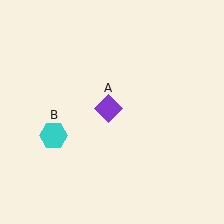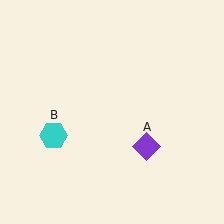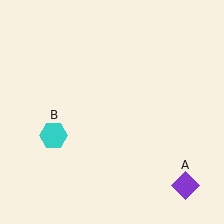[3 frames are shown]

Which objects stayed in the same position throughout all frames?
Cyan hexagon (object B) remained stationary.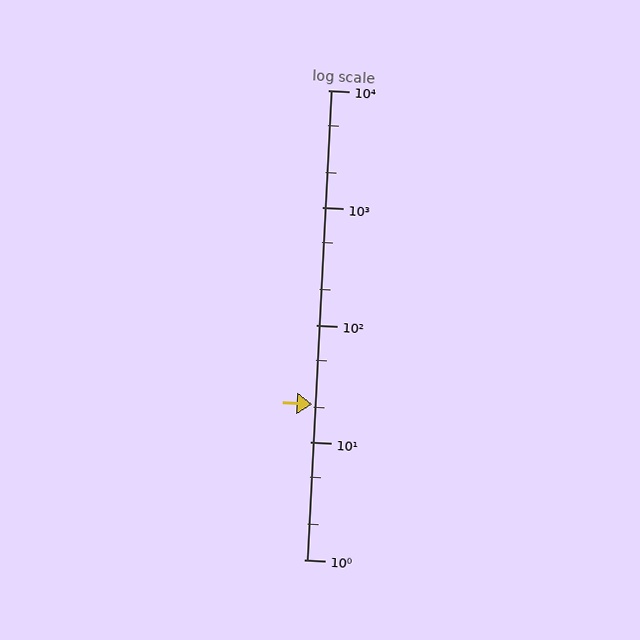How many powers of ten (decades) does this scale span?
The scale spans 4 decades, from 1 to 10000.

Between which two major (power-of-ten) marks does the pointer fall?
The pointer is between 10 and 100.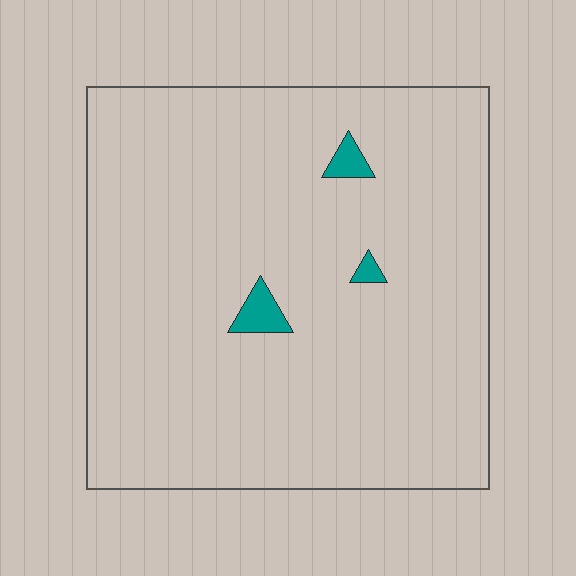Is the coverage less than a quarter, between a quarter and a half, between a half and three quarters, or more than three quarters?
Less than a quarter.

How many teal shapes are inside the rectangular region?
3.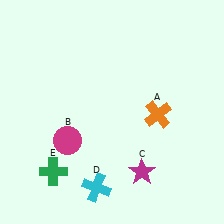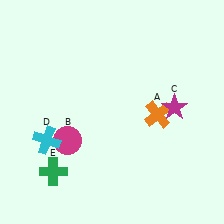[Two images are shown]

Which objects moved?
The objects that moved are: the magenta star (C), the cyan cross (D).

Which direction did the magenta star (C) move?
The magenta star (C) moved up.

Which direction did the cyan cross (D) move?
The cyan cross (D) moved left.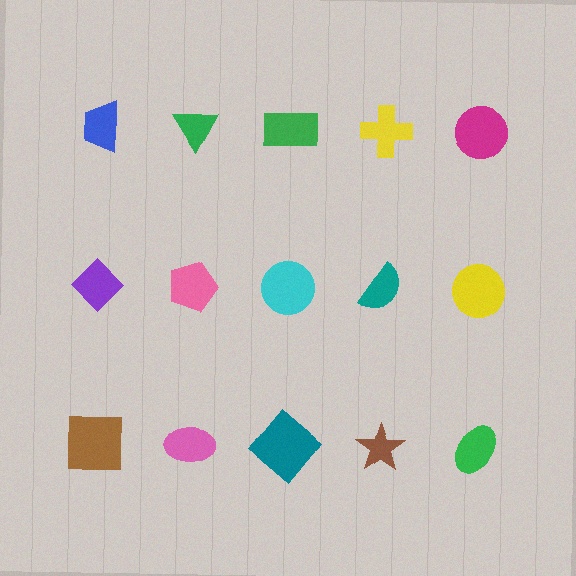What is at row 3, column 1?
A brown square.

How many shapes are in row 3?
5 shapes.